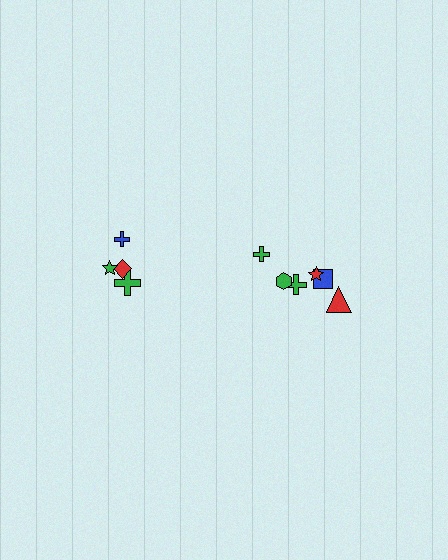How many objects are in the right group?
There are 6 objects.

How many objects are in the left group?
There are 4 objects.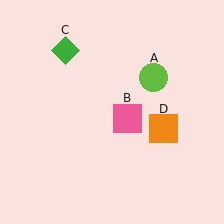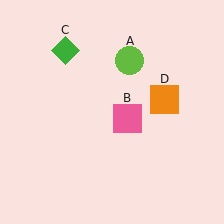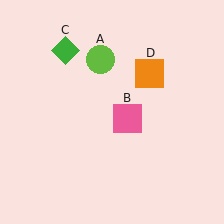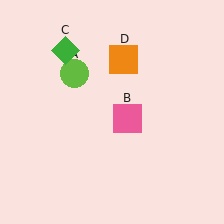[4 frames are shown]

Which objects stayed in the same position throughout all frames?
Pink square (object B) and green diamond (object C) remained stationary.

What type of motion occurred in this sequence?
The lime circle (object A), orange square (object D) rotated counterclockwise around the center of the scene.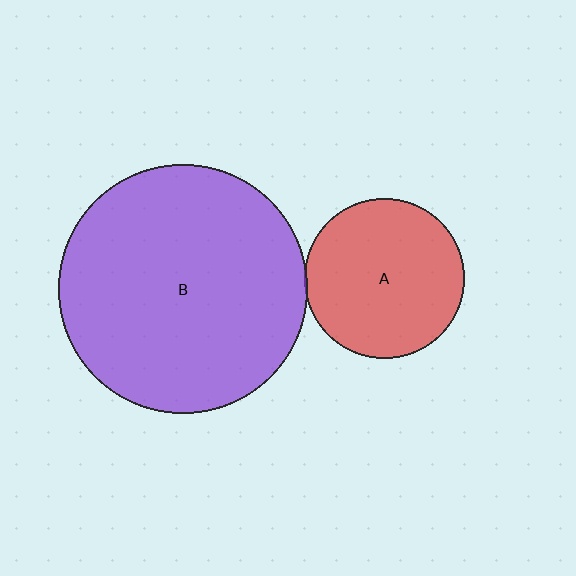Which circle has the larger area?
Circle B (purple).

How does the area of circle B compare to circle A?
Approximately 2.4 times.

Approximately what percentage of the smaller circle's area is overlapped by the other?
Approximately 5%.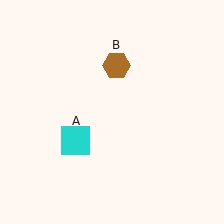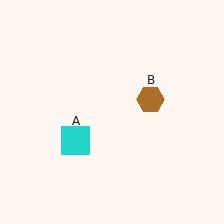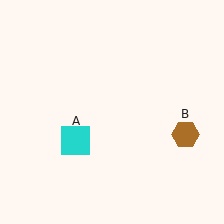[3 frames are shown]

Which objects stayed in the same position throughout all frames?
Cyan square (object A) remained stationary.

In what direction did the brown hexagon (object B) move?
The brown hexagon (object B) moved down and to the right.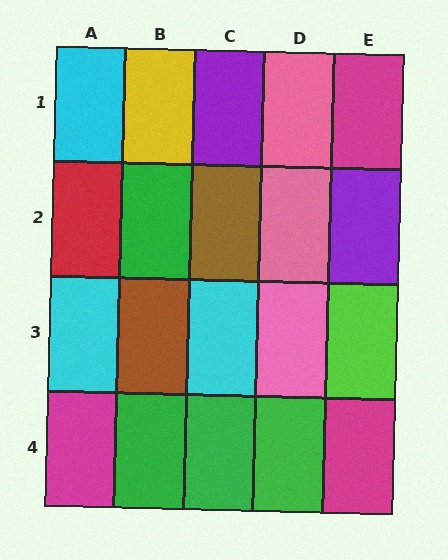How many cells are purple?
2 cells are purple.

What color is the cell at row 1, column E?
Magenta.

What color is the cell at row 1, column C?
Purple.